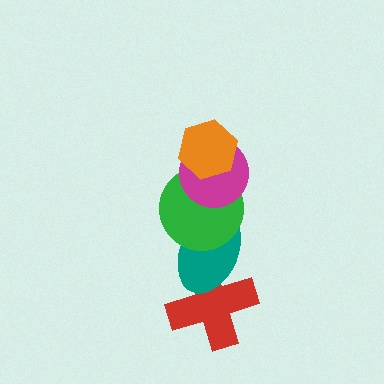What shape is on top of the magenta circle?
The orange hexagon is on top of the magenta circle.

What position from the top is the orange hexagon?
The orange hexagon is 1st from the top.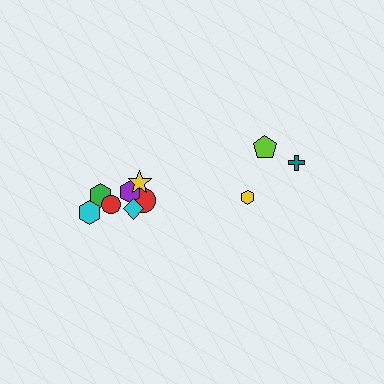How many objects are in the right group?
There are 3 objects.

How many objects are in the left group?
There are 7 objects.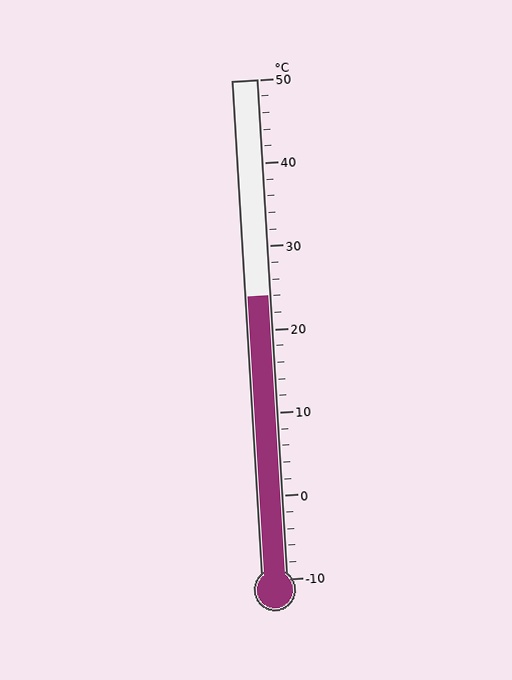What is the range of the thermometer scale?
The thermometer scale ranges from -10°C to 50°C.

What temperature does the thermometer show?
The thermometer shows approximately 24°C.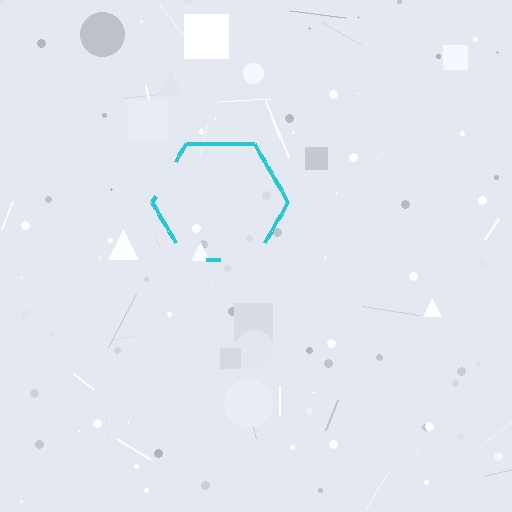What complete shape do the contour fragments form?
The contour fragments form a hexagon.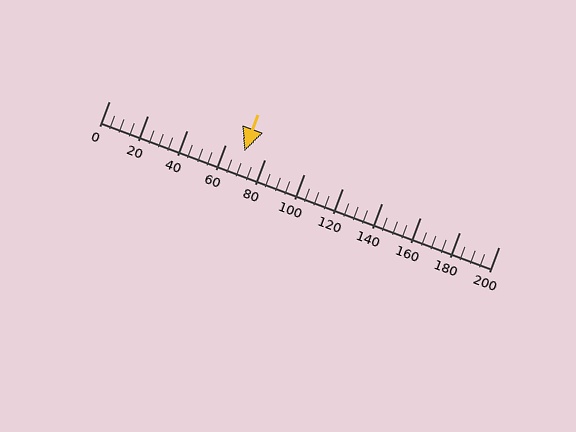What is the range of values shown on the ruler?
The ruler shows values from 0 to 200.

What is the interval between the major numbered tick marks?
The major tick marks are spaced 20 units apart.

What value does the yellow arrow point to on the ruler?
The yellow arrow points to approximately 69.